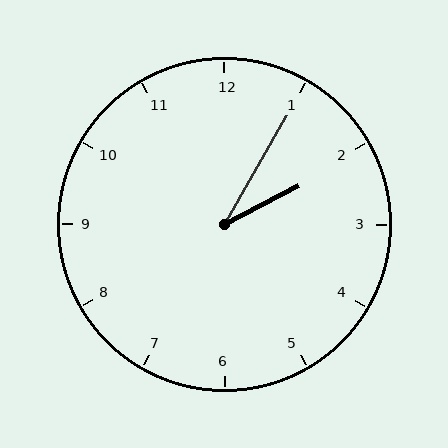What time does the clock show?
2:05.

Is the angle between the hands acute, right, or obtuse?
It is acute.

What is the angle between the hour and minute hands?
Approximately 32 degrees.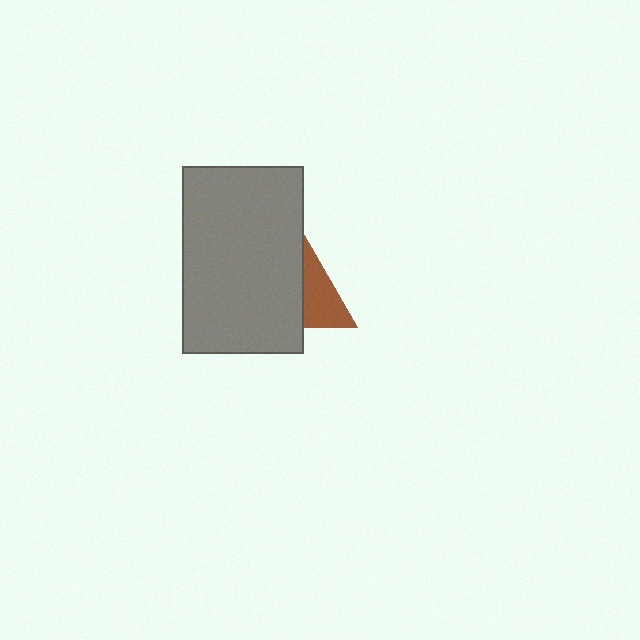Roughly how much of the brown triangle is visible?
A small part of it is visible (roughly 45%).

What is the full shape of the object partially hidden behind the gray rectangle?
The partially hidden object is a brown triangle.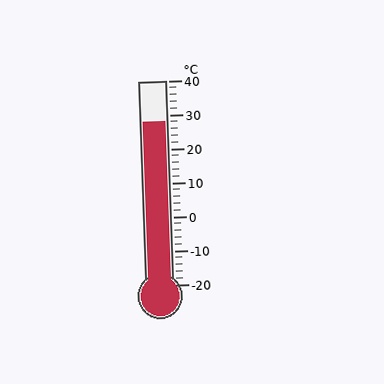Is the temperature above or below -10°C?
The temperature is above -10°C.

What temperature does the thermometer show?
The thermometer shows approximately 28°C.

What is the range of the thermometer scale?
The thermometer scale ranges from -20°C to 40°C.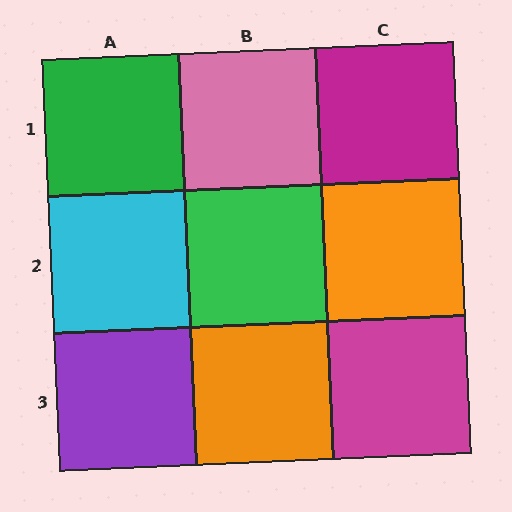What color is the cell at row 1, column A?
Green.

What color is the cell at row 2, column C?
Orange.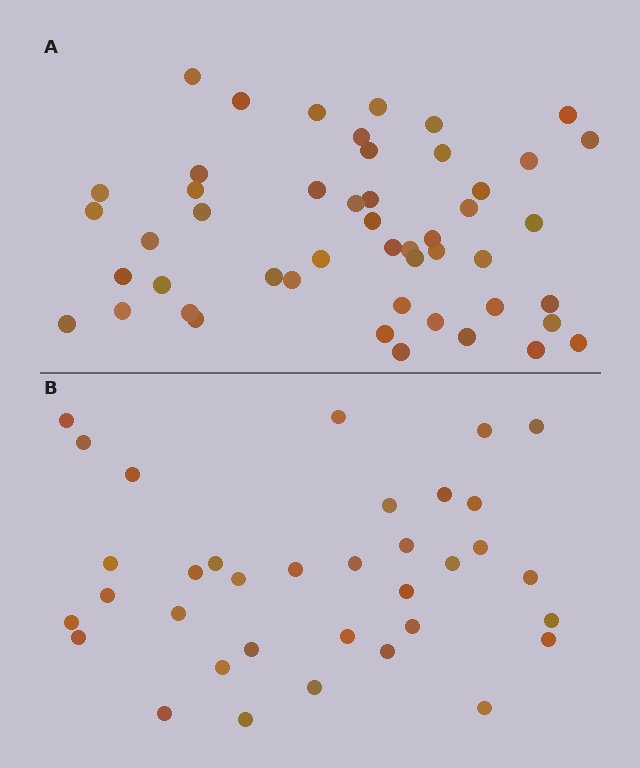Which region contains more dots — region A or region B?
Region A (the top region) has more dots.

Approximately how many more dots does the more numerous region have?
Region A has approximately 15 more dots than region B.